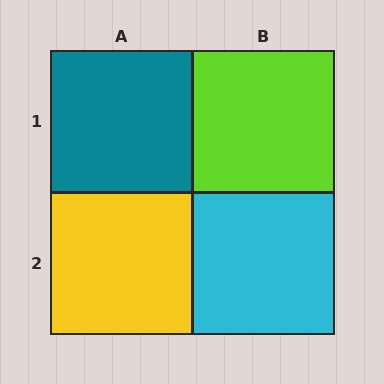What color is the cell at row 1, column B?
Lime.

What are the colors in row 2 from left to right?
Yellow, cyan.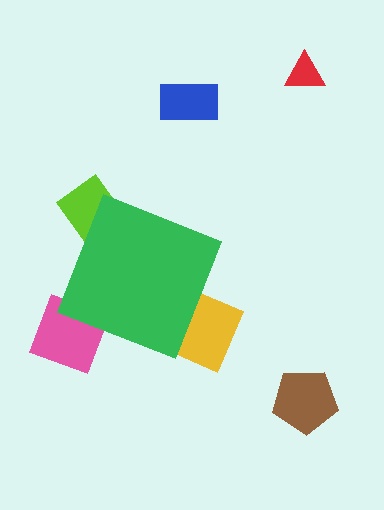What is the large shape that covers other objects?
A green diamond.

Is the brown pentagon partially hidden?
No, the brown pentagon is fully visible.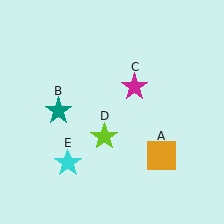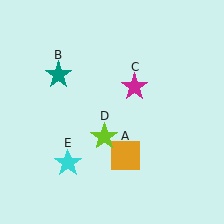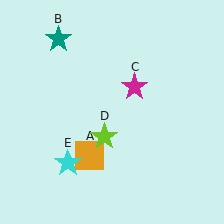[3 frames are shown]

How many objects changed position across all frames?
2 objects changed position: orange square (object A), teal star (object B).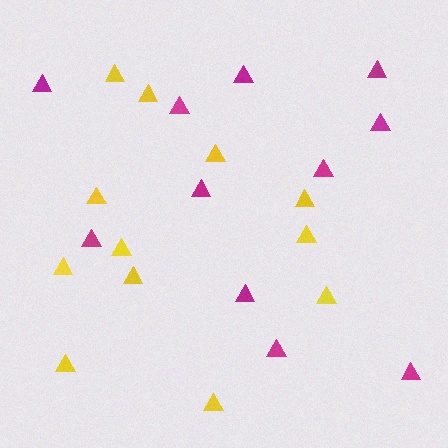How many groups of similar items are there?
There are 2 groups: one group of yellow triangles (12) and one group of magenta triangles (11).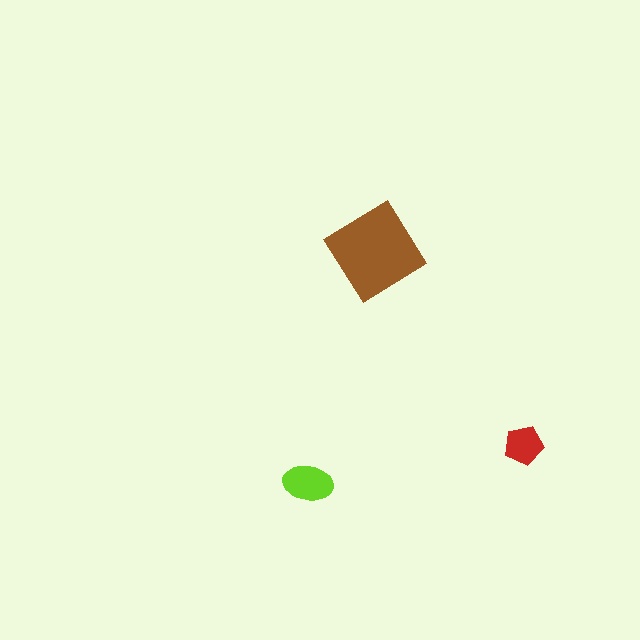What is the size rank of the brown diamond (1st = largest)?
1st.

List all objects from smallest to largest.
The red pentagon, the lime ellipse, the brown diamond.